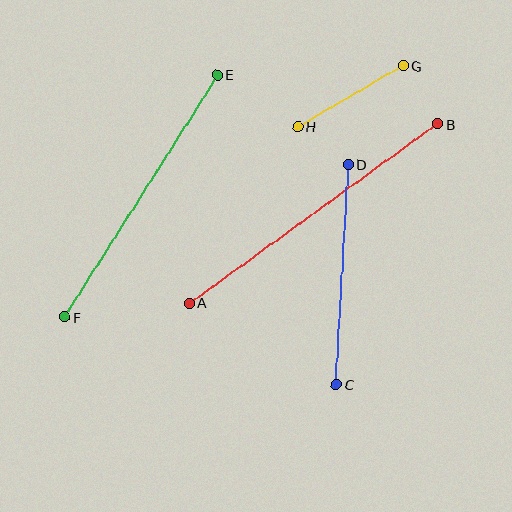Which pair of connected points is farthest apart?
Points A and B are farthest apart.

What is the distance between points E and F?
The distance is approximately 286 pixels.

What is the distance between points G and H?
The distance is approximately 122 pixels.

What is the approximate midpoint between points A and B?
The midpoint is at approximately (314, 214) pixels.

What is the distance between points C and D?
The distance is approximately 220 pixels.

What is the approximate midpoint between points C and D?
The midpoint is at approximately (342, 275) pixels.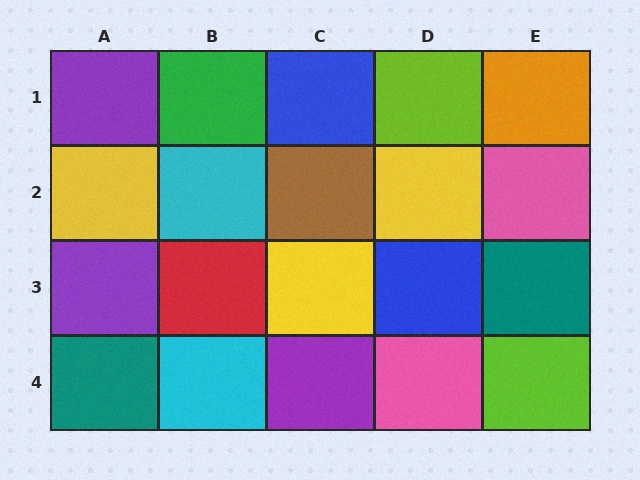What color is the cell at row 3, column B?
Red.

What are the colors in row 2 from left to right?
Yellow, cyan, brown, yellow, pink.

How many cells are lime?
2 cells are lime.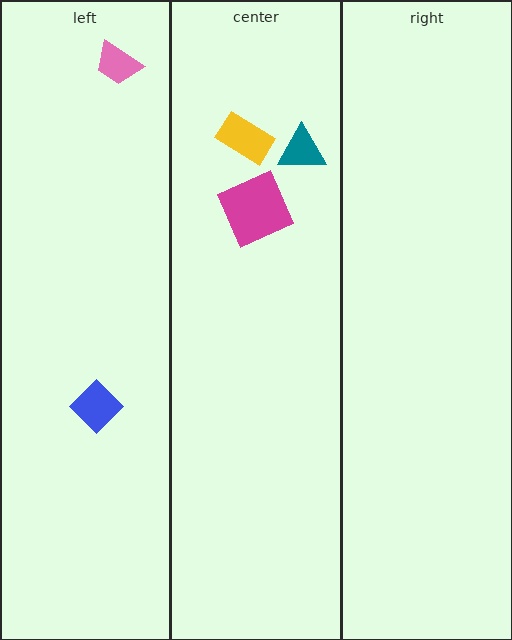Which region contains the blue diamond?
The left region.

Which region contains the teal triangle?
The center region.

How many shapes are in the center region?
3.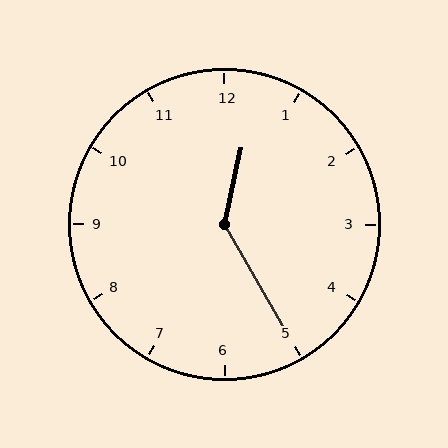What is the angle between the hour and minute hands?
Approximately 138 degrees.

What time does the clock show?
12:25.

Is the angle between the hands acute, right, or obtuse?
It is obtuse.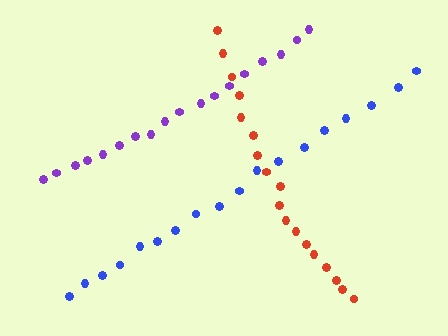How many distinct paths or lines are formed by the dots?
There are 3 distinct paths.